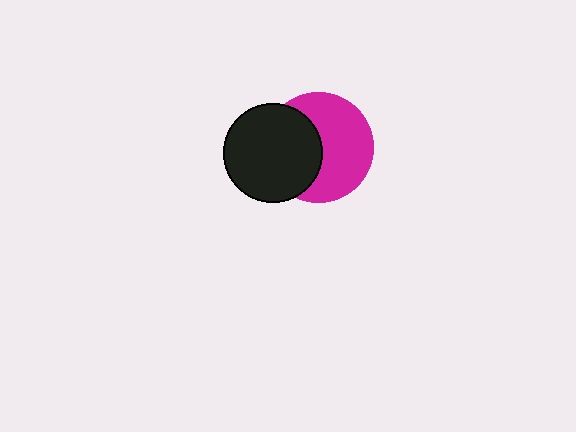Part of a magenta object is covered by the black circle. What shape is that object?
It is a circle.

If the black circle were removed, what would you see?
You would see the complete magenta circle.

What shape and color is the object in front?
The object in front is a black circle.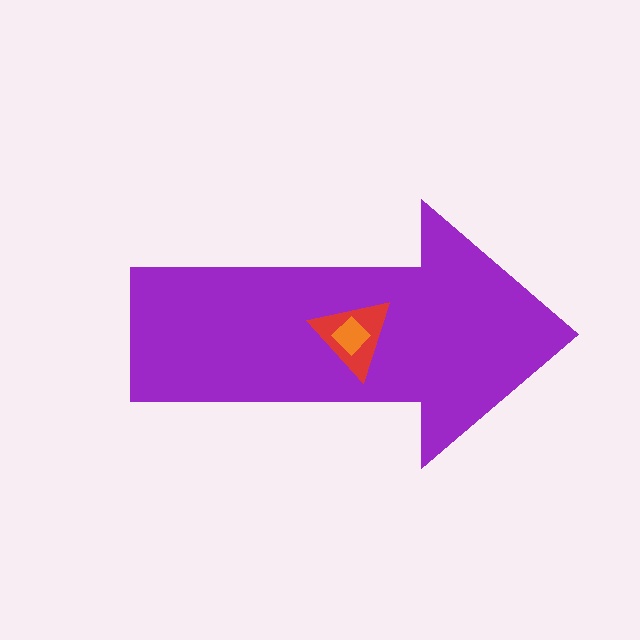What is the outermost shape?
The purple arrow.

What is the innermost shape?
The orange diamond.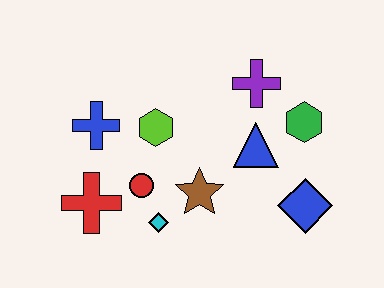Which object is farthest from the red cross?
The green hexagon is farthest from the red cross.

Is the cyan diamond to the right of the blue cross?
Yes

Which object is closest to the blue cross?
The lime hexagon is closest to the blue cross.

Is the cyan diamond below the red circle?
Yes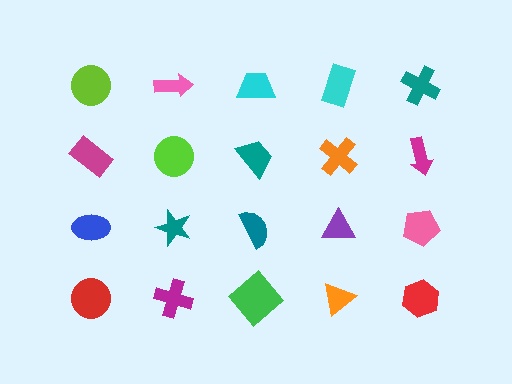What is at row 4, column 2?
A magenta cross.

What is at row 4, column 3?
A green diamond.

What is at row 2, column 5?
A magenta arrow.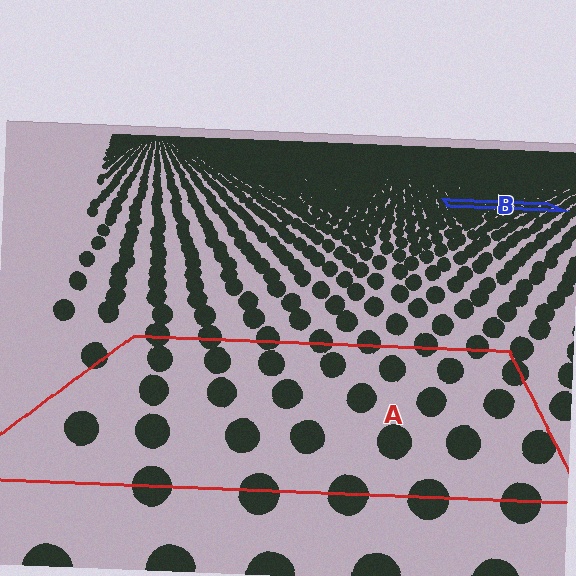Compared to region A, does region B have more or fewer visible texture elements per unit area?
Region B has more texture elements per unit area — they are packed more densely because it is farther away.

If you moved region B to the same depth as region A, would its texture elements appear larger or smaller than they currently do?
They would appear larger. At a closer depth, the same texture elements are projected at a bigger on-screen size.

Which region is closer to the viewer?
Region A is closer. The texture elements there are larger and more spread out.